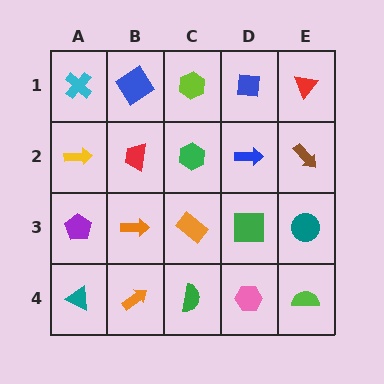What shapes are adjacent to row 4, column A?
A purple pentagon (row 3, column A), an orange arrow (row 4, column B).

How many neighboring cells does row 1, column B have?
3.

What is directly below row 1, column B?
A red trapezoid.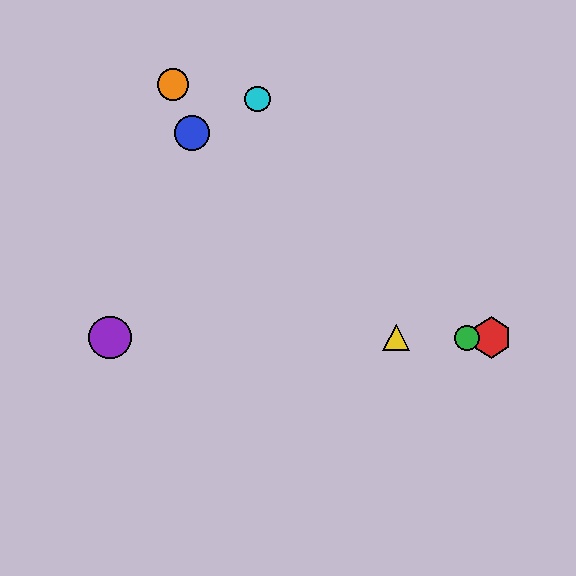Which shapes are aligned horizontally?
The red hexagon, the green circle, the yellow triangle, the purple circle are aligned horizontally.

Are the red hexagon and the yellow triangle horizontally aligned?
Yes, both are at y≈338.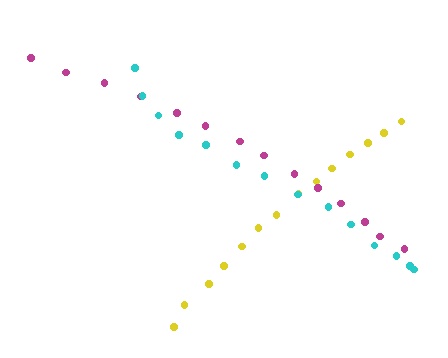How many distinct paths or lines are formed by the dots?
There are 3 distinct paths.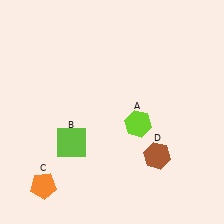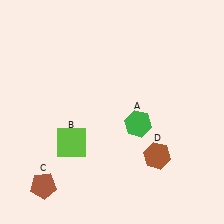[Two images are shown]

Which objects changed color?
A changed from lime to green. C changed from orange to brown.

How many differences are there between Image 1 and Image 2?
There are 2 differences between the two images.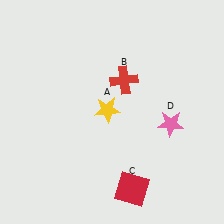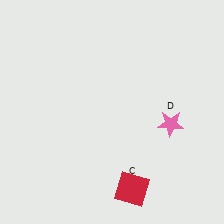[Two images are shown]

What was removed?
The yellow star (A), the red cross (B) were removed in Image 2.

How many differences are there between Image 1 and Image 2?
There are 2 differences between the two images.